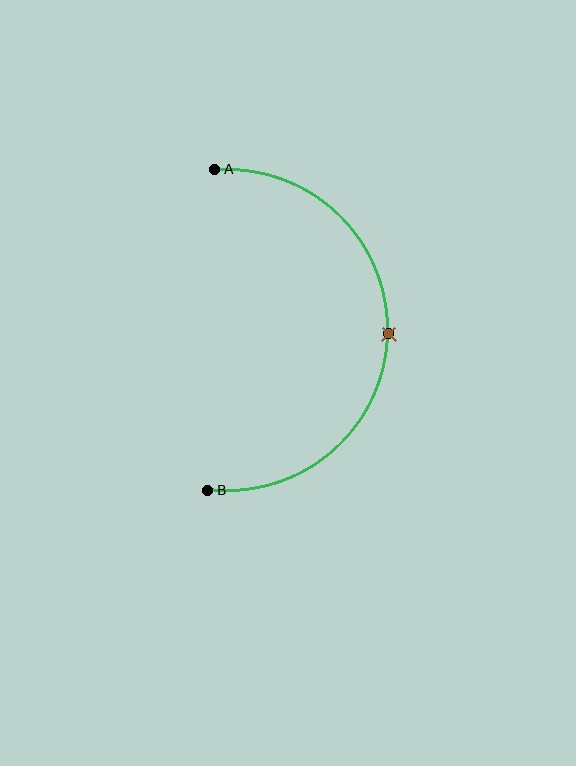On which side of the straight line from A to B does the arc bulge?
The arc bulges to the right of the straight line connecting A and B.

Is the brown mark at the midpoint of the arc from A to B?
Yes. The brown mark lies on the arc at equal arc-length from both A and B — it is the arc midpoint.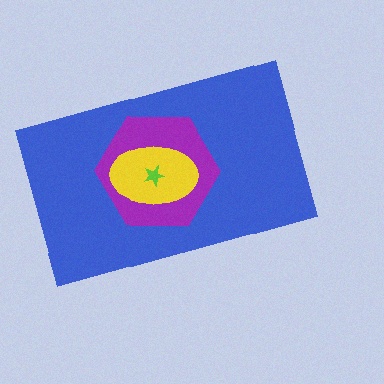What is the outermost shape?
The blue rectangle.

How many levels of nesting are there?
4.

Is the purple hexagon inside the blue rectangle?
Yes.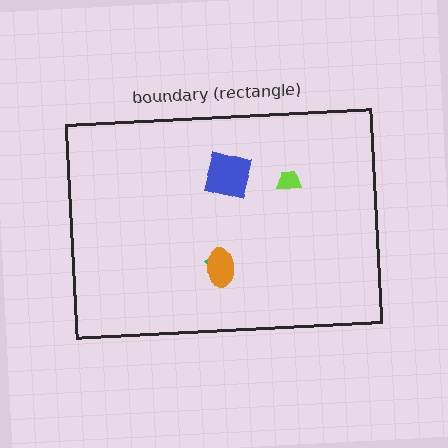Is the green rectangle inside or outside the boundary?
Inside.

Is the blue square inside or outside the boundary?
Inside.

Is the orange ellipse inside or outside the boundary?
Inside.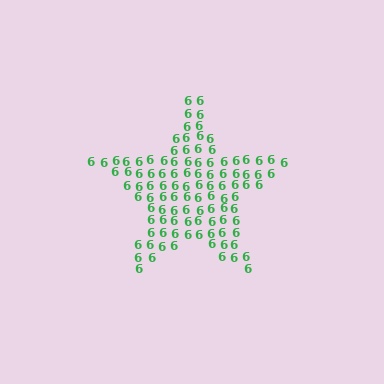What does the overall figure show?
The overall figure shows a star.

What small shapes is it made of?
It is made of small digit 6's.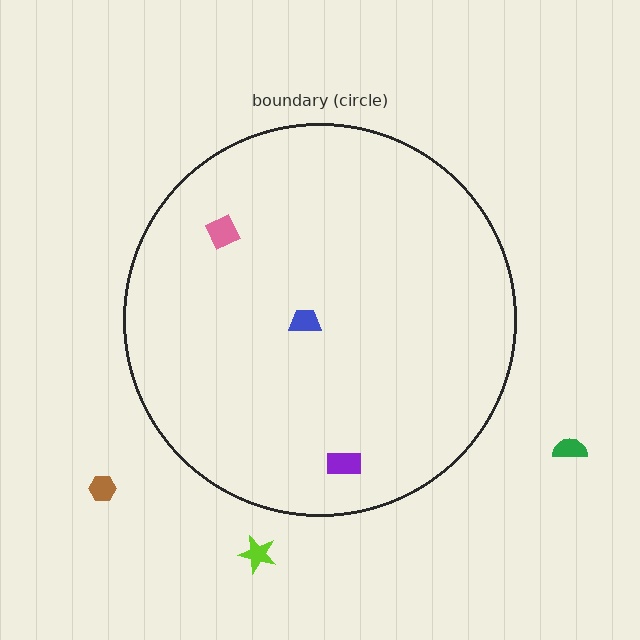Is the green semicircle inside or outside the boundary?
Outside.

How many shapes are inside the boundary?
3 inside, 3 outside.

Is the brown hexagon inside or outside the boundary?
Outside.